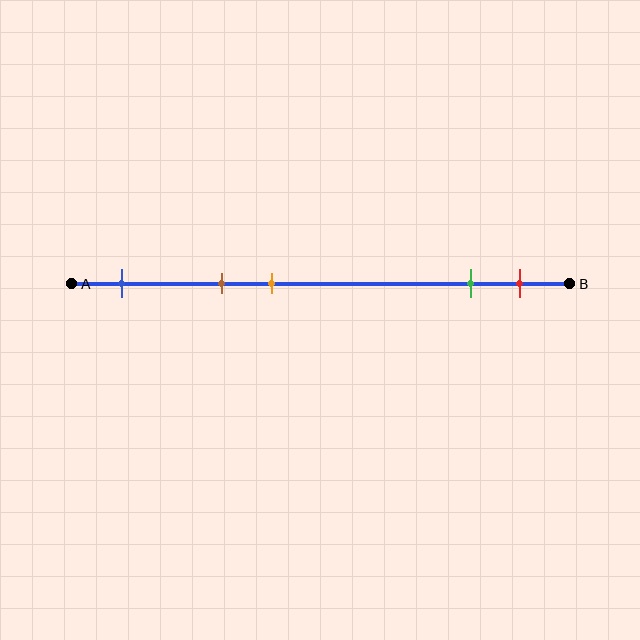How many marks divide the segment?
There are 5 marks dividing the segment.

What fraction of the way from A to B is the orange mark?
The orange mark is approximately 40% (0.4) of the way from A to B.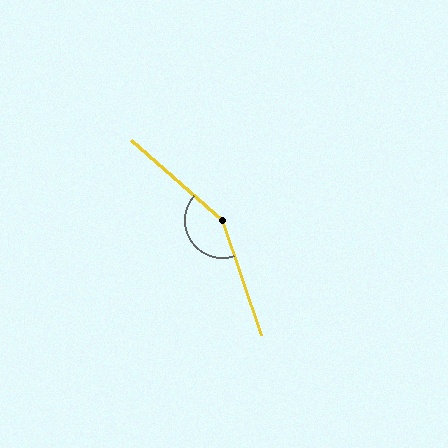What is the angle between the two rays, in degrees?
Approximately 150 degrees.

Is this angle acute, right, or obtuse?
It is obtuse.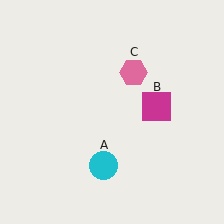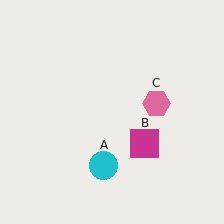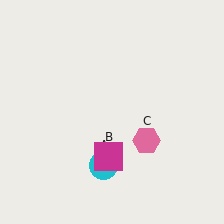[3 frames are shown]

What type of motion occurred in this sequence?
The magenta square (object B), pink hexagon (object C) rotated clockwise around the center of the scene.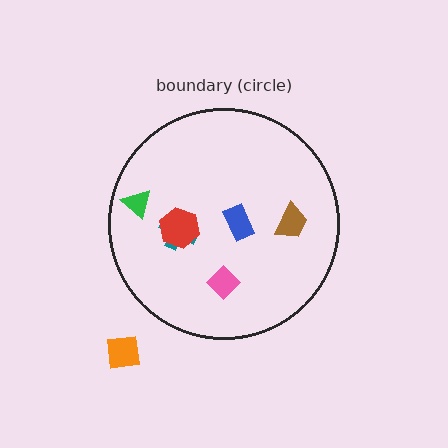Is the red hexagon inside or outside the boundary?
Inside.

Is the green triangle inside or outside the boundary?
Inside.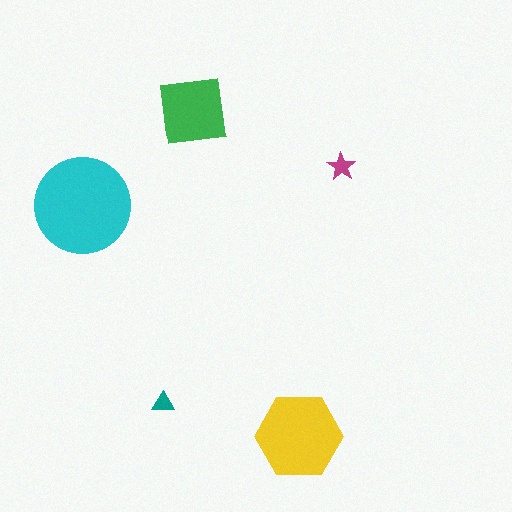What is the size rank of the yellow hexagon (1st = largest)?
2nd.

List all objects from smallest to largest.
The teal triangle, the magenta star, the green square, the yellow hexagon, the cyan circle.